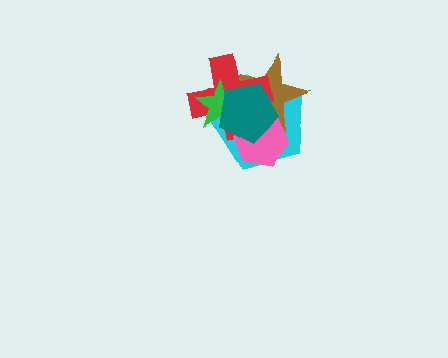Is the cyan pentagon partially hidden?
Yes, it is partially covered by another shape.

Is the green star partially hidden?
Yes, it is partially covered by another shape.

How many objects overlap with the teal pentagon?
5 objects overlap with the teal pentagon.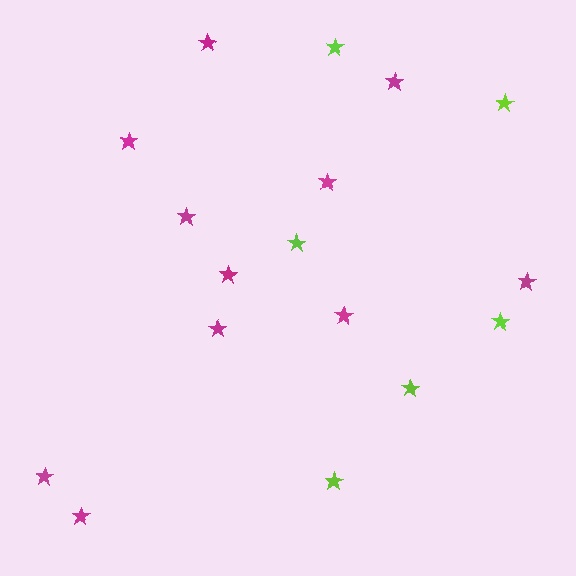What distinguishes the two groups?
There are 2 groups: one group of magenta stars (11) and one group of lime stars (6).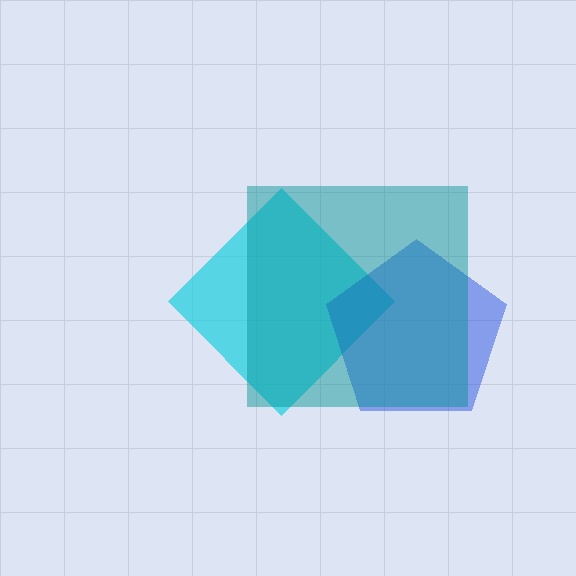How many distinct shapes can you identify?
There are 3 distinct shapes: a cyan diamond, a blue pentagon, a teal square.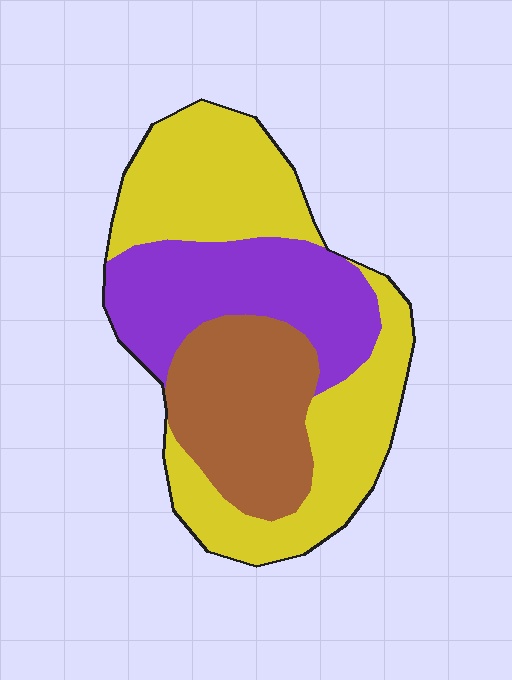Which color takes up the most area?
Yellow, at roughly 45%.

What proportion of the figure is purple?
Purple takes up between a sixth and a third of the figure.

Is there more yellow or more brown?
Yellow.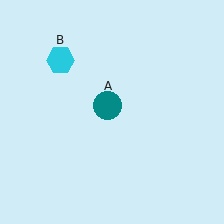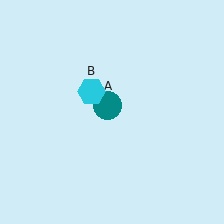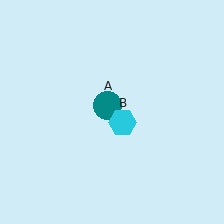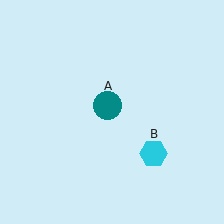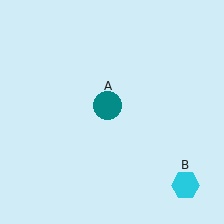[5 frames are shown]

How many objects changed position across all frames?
1 object changed position: cyan hexagon (object B).